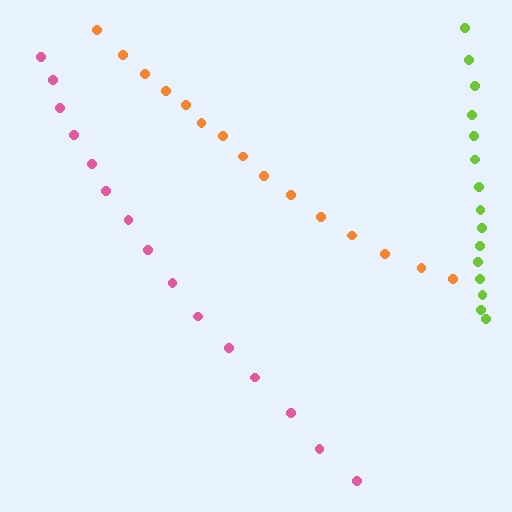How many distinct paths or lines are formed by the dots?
There are 3 distinct paths.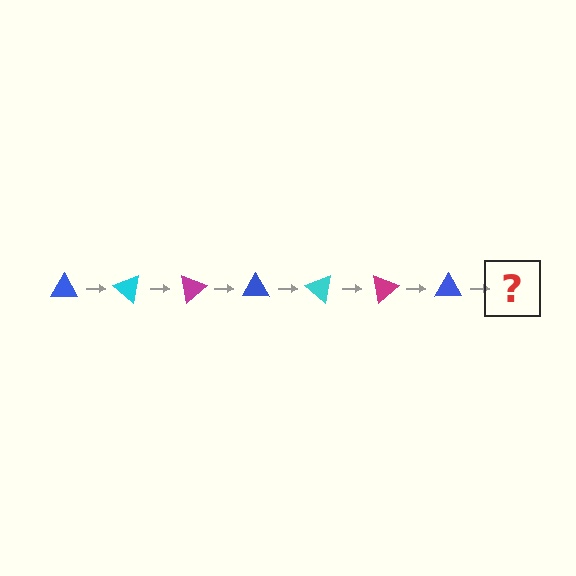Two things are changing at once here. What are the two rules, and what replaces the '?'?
The two rules are that it rotates 40 degrees each step and the color cycles through blue, cyan, and magenta. The '?' should be a cyan triangle, rotated 280 degrees from the start.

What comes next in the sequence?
The next element should be a cyan triangle, rotated 280 degrees from the start.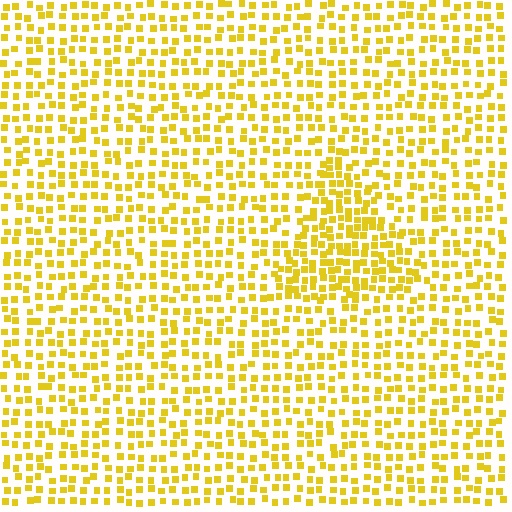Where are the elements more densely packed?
The elements are more densely packed inside the triangle boundary.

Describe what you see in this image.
The image contains small yellow elements arranged at two different densities. A triangle-shaped region is visible where the elements are more densely packed than the surrounding area.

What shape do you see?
I see a triangle.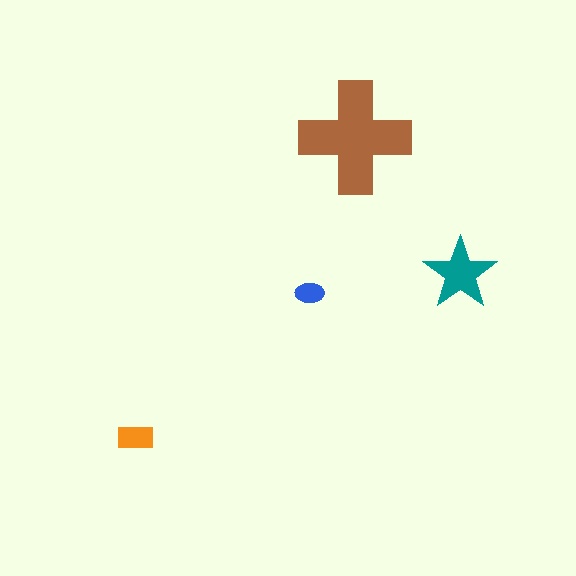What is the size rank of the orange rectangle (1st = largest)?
3rd.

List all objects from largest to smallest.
The brown cross, the teal star, the orange rectangle, the blue ellipse.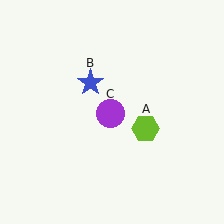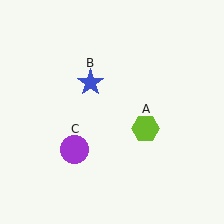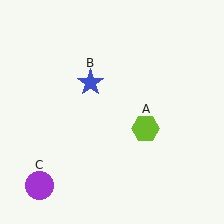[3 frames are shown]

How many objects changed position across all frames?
1 object changed position: purple circle (object C).